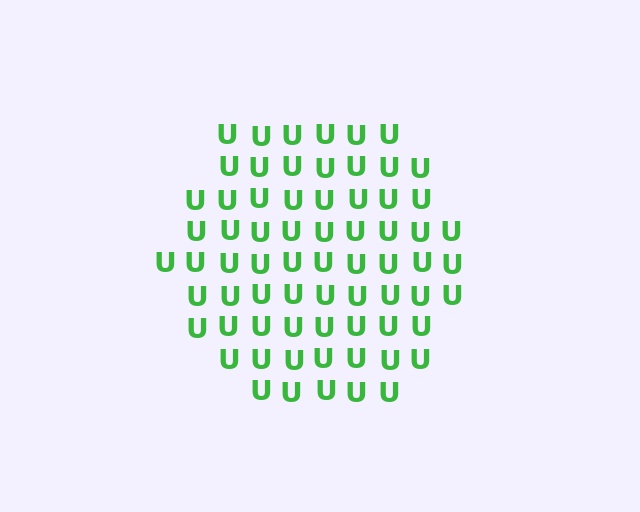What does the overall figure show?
The overall figure shows a hexagon.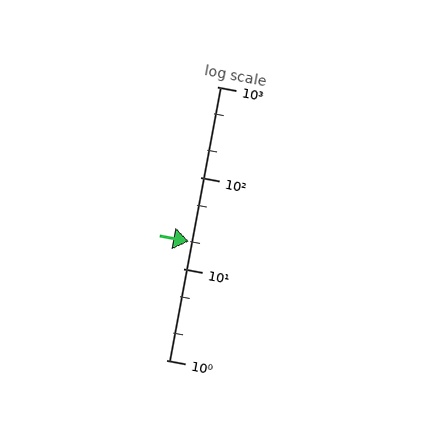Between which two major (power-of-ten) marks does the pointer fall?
The pointer is between 10 and 100.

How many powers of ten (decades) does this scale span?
The scale spans 3 decades, from 1 to 1000.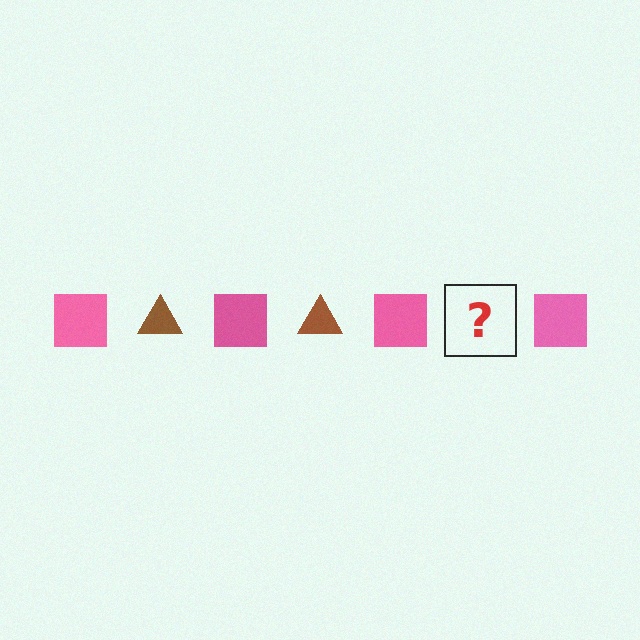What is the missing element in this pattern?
The missing element is a brown triangle.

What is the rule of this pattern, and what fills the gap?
The rule is that the pattern alternates between pink square and brown triangle. The gap should be filled with a brown triangle.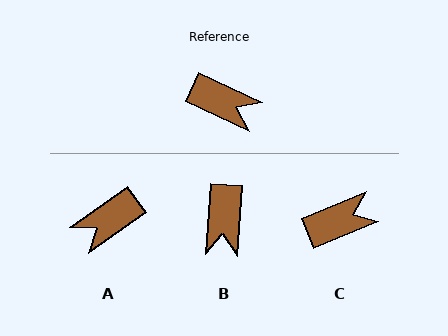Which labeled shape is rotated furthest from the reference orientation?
A, about 120 degrees away.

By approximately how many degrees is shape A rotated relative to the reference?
Approximately 120 degrees clockwise.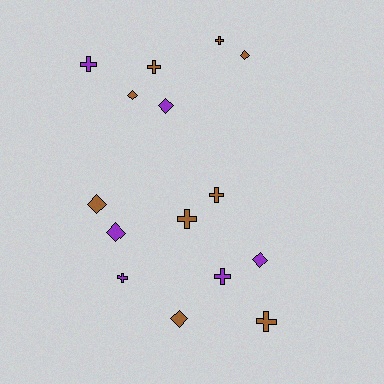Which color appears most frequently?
Brown, with 9 objects.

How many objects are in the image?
There are 15 objects.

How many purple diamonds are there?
There are 3 purple diamonds.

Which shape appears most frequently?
Cross, with 8 objects.